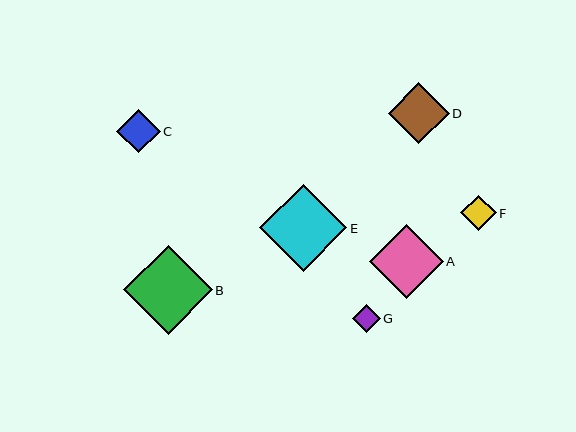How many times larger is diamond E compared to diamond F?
Diamond E is approximately 2.4 times the size of diamond F.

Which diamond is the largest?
Diamond B is the largest with a size of approximately 89 pixels.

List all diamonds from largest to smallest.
From largest to smallest: B, E, A, D, C, F, G.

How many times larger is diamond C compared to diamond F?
Diamond C is approximately 1.2 times the size of diamond F.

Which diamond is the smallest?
Diamond G is the smallest with a size of approximately 28 pixels.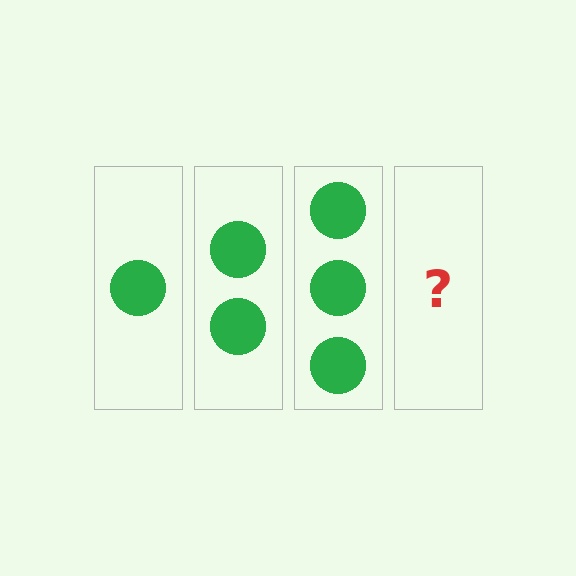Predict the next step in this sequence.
The next step is 4 circles.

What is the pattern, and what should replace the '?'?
The pattern is that each step adds one more circle. The '?' should be 4 circles.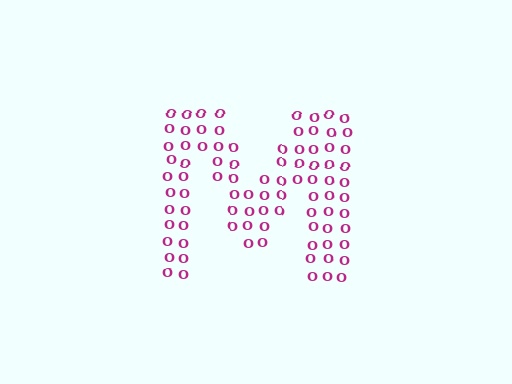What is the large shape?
The large shape is the letter M.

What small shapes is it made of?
It is made of small letter O's.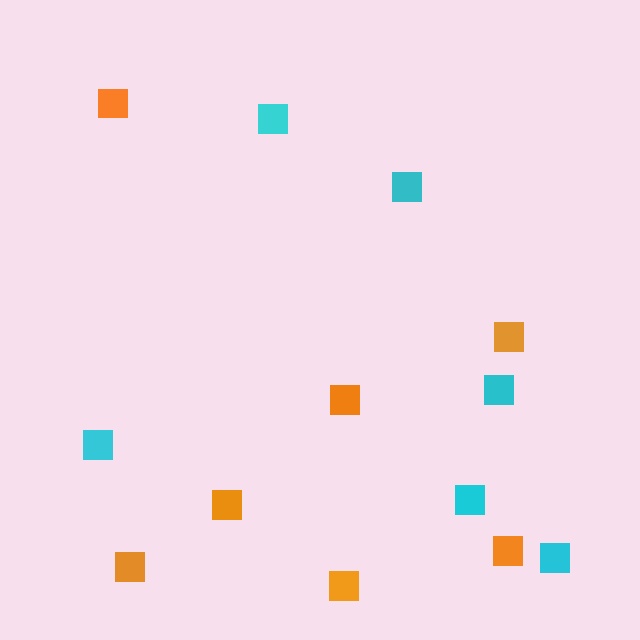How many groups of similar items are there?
There are 2 groups: one group of orange squares (7) and one group of cyan squares (6).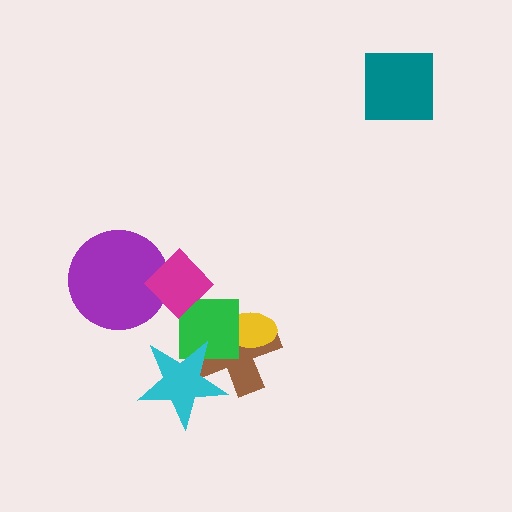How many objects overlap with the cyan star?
2 objects overlap with the cyan star.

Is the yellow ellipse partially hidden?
Yes, it is partially covered by another shape.